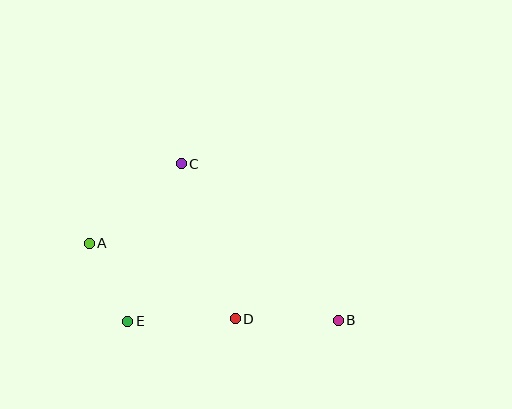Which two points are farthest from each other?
Points A and B are farthest from each other.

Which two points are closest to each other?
Points A and E are closest to each other.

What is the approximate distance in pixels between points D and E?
The distance between D and E is approximately 108 pixels.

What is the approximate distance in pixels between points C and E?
The distance between C and E is approximately 166 pixels.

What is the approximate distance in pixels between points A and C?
The distance between A and C is approximately 122 pixels.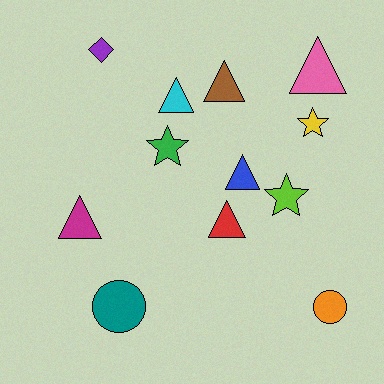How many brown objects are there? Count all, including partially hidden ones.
There is 1 brown object.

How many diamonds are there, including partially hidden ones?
There is 1 diamond.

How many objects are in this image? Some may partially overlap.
There are 12 objects.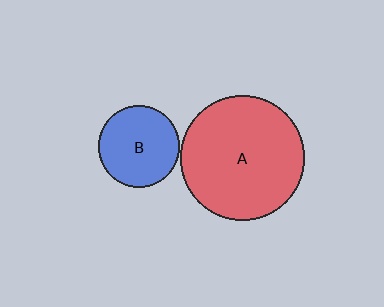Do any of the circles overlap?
No, none of the circles overlap.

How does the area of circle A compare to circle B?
Approximately 2.3 times.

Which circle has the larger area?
Circle A (red).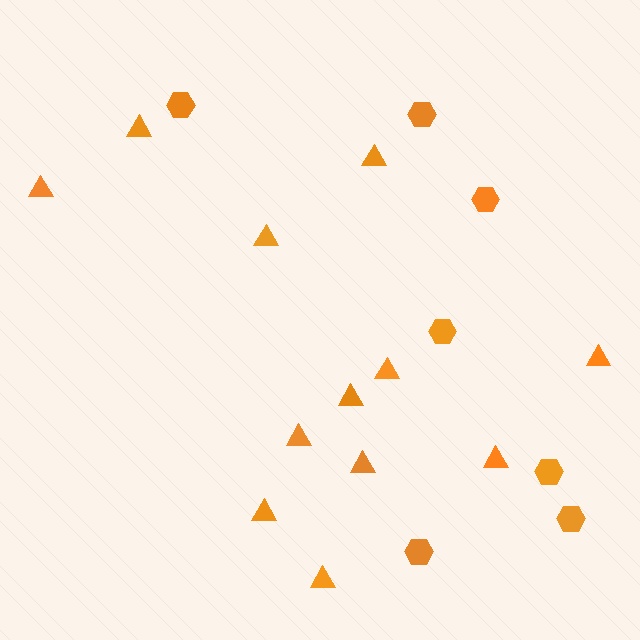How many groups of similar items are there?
There are 2 groups: one group of triangles (12) and one group of hexagons (7).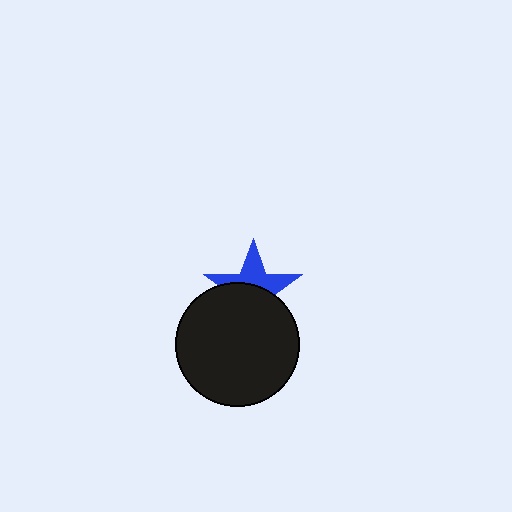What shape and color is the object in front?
The object in front is a black circle.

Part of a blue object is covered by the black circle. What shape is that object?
It is a star.